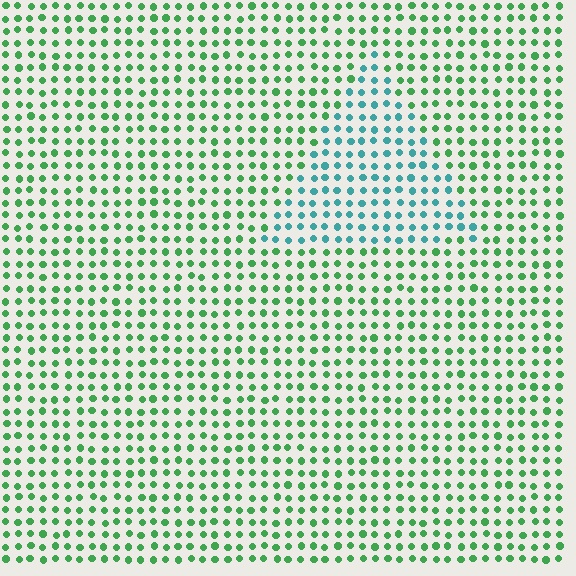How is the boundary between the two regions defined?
The boundary is defined purely by a slight shift in hue (about 50 degrees). Spacing, size, and orientation are identical on both sides.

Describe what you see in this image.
The image is filled with small green elements in a uniform arrangement. A triangle-shaped region is visible where the elements are tinted to a slightly different hue, forming a subtle color boundary.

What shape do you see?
I see a triangle.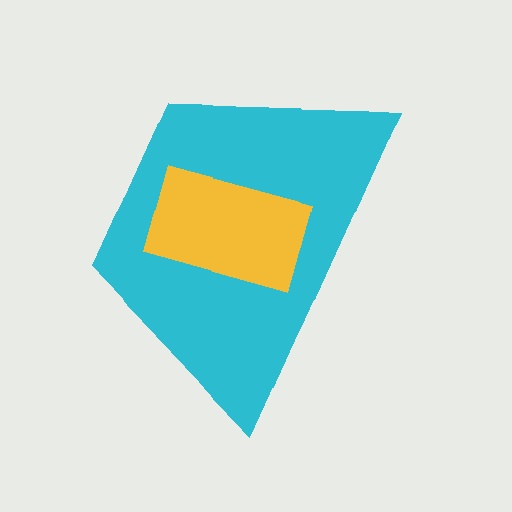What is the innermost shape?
The yellow rectangle.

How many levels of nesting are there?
2.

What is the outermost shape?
The cyan trapezoid.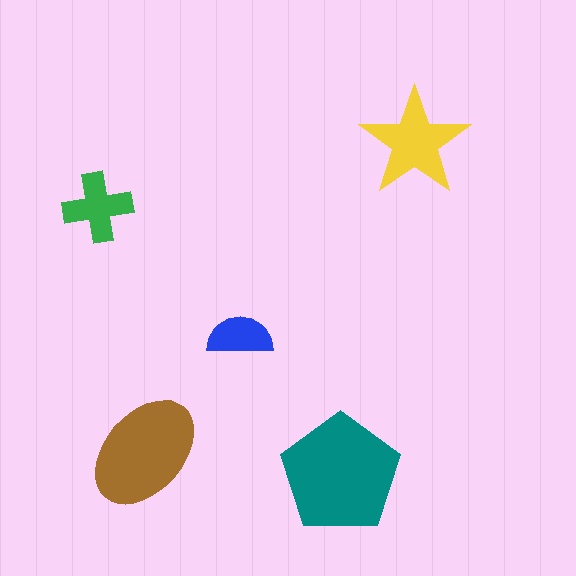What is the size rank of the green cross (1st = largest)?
4th.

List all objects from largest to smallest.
The teal pentagon, the brown ellipse, the yellow star, the green cross, the blue semicircle.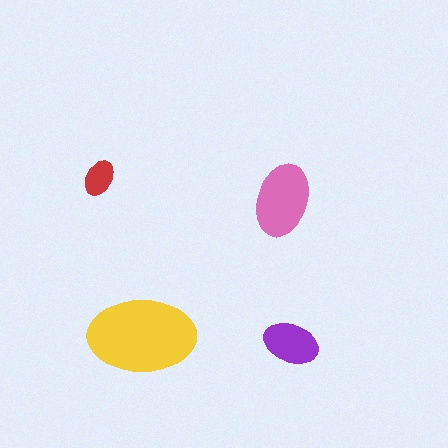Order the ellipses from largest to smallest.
the yellow one, the pink one, the purple one, the red one.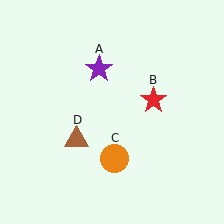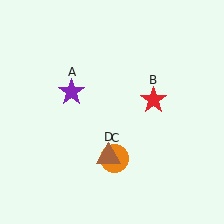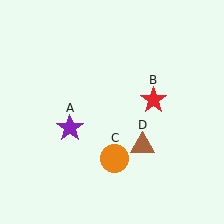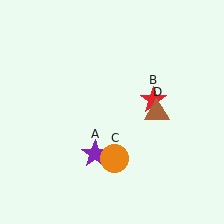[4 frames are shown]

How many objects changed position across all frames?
2 objects changed position: purple star (object A), brown triangle (object D).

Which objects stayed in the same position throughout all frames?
Red star (object B) and orange circle (object C) remained stationary.